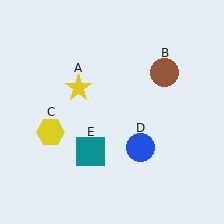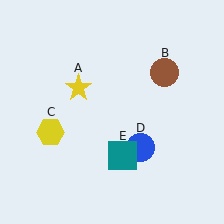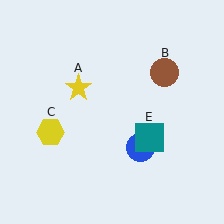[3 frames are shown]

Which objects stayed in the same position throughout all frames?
Yellow star (object A) and brown circle (object B) and yellow hexagon (object C) and blue circle (object D) remained stationary.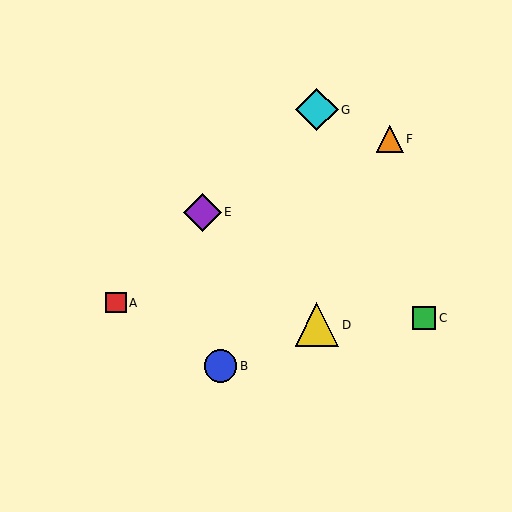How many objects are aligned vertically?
2 objects (D, G) are aligned vertically.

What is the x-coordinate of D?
Object D is at x≈317.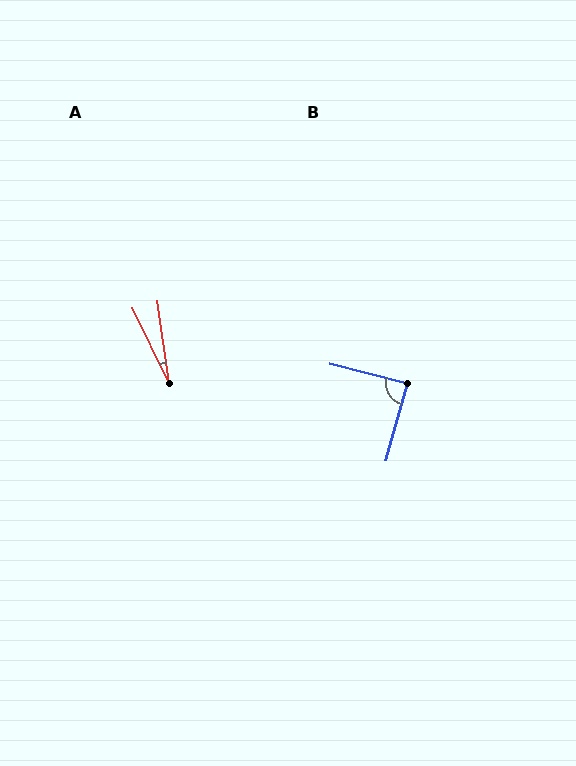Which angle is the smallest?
A, at approximately 18 degrees.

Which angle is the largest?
B, at approximately 89 degrees.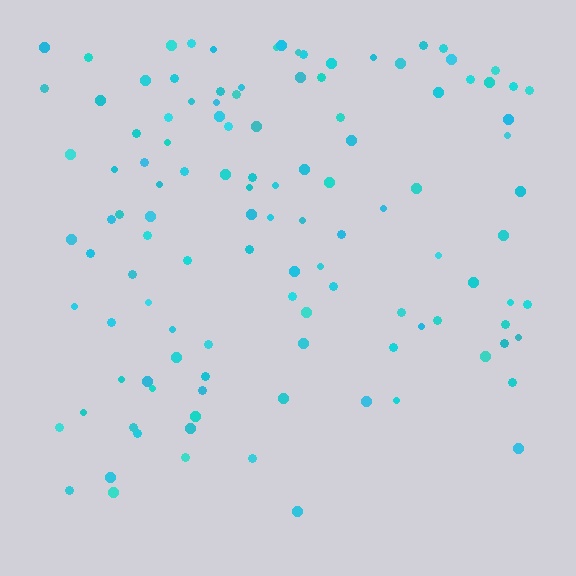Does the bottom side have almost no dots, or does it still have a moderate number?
Still a moderate number, just noticeably fewer than the top.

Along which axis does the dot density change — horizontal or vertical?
Vertical.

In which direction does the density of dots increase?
From bottom to top, with the top side densest.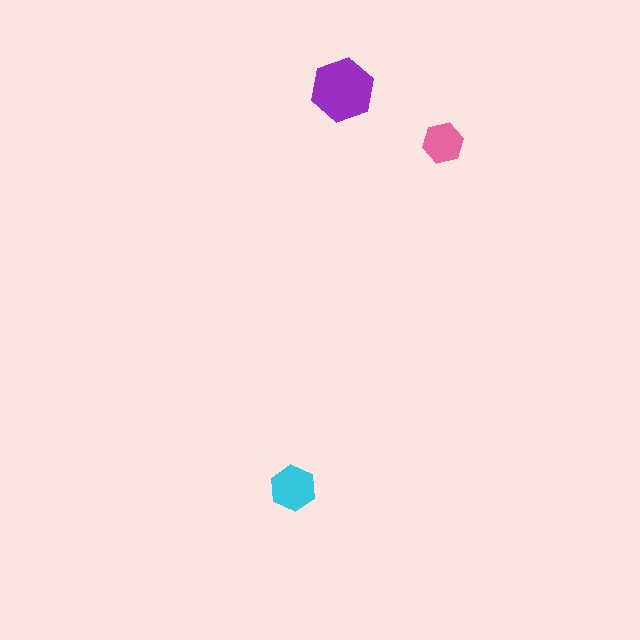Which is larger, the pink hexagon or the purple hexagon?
The purple one.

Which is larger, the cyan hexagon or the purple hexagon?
The purple one.